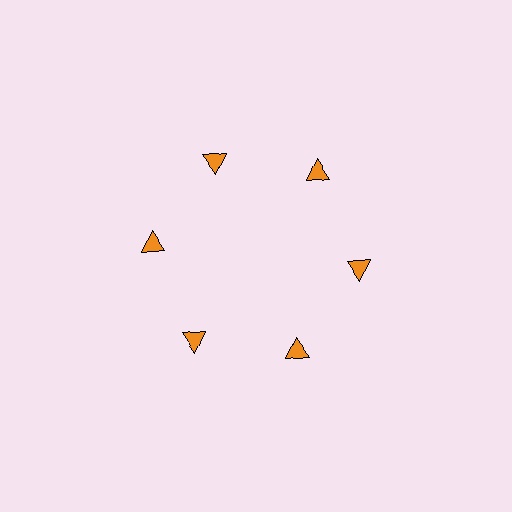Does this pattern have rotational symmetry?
Yes, this pattern has 6-fold rotational symmetry. It looks the same after rotating 60 degrees around the center.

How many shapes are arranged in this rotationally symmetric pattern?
There are 6 shapes, arranged in 6 groups of 1.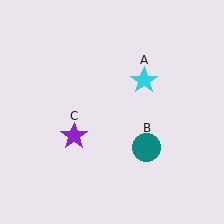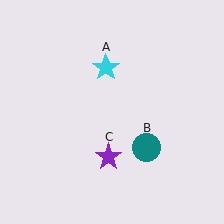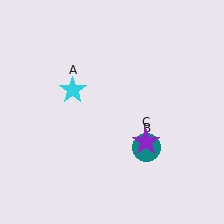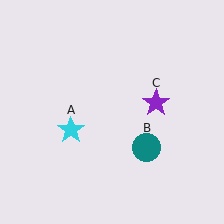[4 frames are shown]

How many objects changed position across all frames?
2 objects changed position: cyan star (object A), purple star (object C).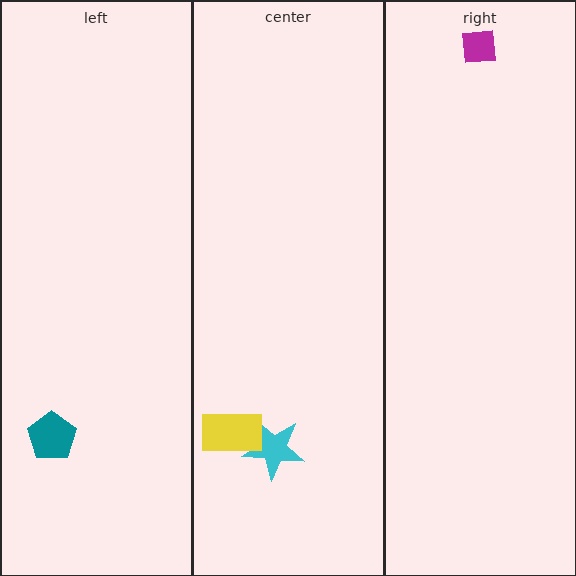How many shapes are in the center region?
2.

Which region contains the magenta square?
The right region.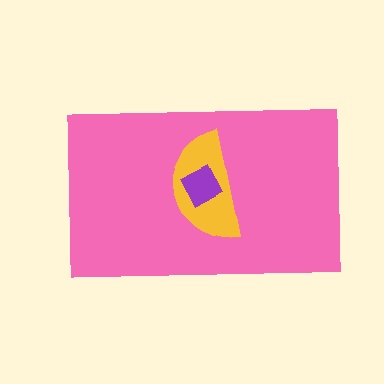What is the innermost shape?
The purple square.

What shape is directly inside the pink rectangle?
The yellow semicircle.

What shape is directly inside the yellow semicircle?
The purple square.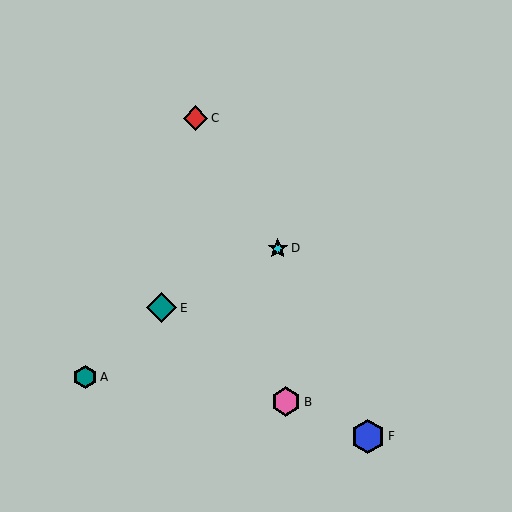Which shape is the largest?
The blue hexagon (labeled F) is the largest.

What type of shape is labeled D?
Shape D is a cyan star.